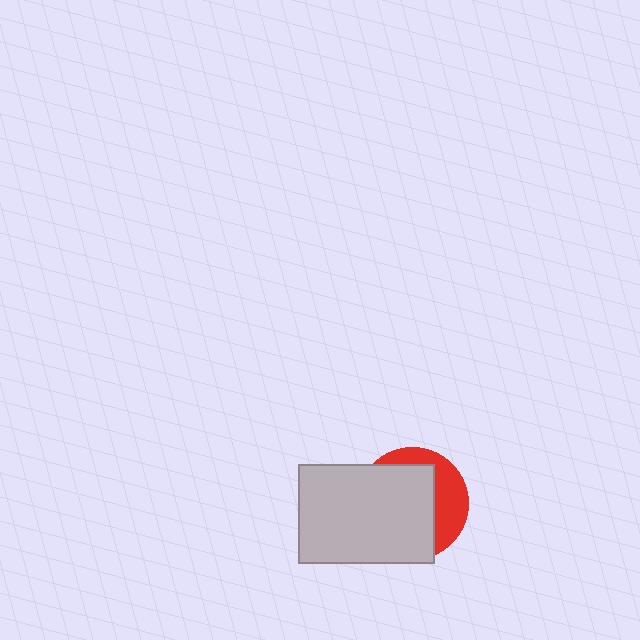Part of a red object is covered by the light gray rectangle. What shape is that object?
It is a circle.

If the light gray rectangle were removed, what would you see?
You would see the complete red circle.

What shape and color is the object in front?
The object in front is a light gray rectangle.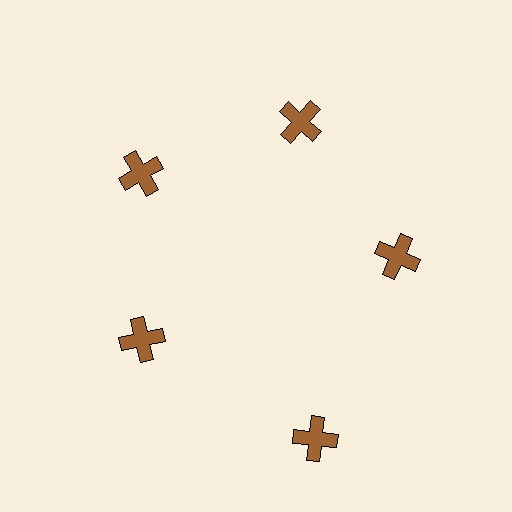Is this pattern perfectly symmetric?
No. The 5 brown crosses are arranged in a ring, but one element near the 5 o'clock position is pushed outward from the center, breaking the 5-fold rotational symmetry.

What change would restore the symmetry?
The symmetry would be restored by moving it inward, back onto the ring so that all 5 crosses sit at equal angles and equal distance from the center.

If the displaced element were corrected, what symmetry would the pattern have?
It would have 5-fold rotational symmetry — the pattern would map onto itself every 72 degrees.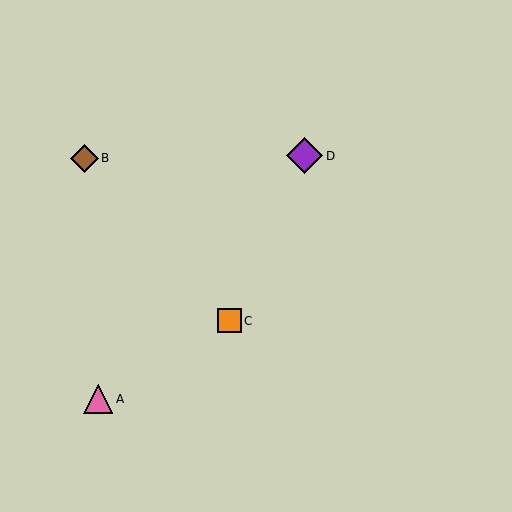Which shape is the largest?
The purple diamond (labeled D) is the largest.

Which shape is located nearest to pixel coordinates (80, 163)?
The brown diamond (labeled B) at (84, 158) is nearest to that location.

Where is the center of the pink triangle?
The center of the pink triangle is at (98, 399).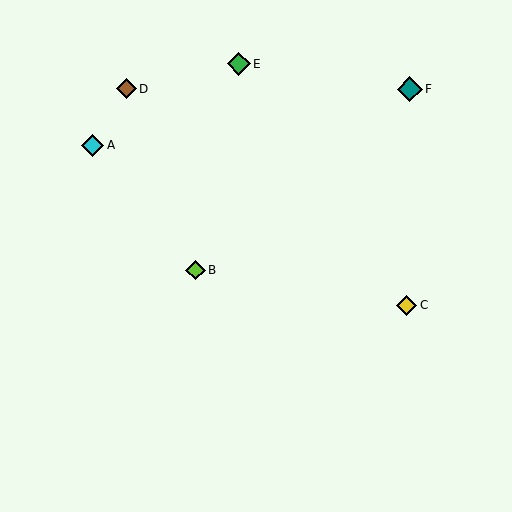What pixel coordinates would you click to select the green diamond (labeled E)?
Click at (239, 64) to select the green diamond E.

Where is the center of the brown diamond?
The center of the brown diamond is at (126, 89).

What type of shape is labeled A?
Shape A is a cyan diamond.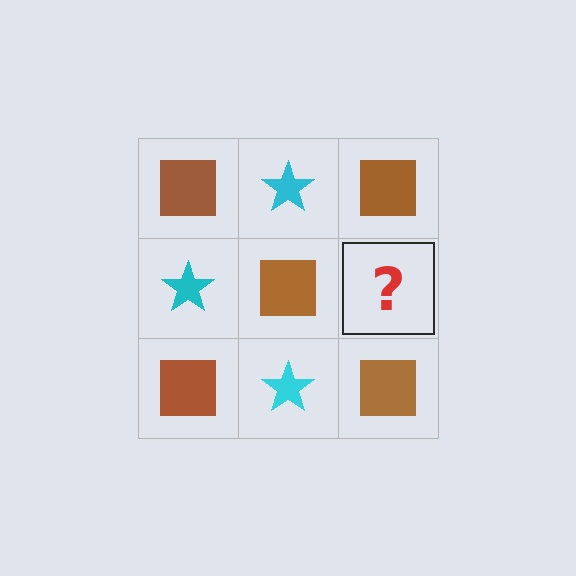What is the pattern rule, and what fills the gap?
The rule is that it alternates brown square and cyan star in a checkerboard pattern. The gap should be filled with a cyan star.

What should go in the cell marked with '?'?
The missing cell should contain a cyan star.